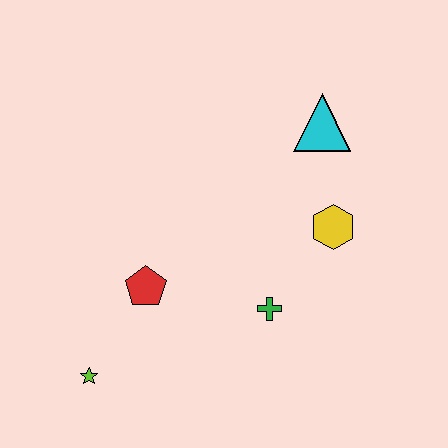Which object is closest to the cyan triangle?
The yellow hexagon is closest to the cyan triangle.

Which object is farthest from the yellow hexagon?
The lime star is farthest from the yellow hexagon.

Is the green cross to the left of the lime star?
No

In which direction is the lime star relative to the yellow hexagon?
The lime star is to the left of the yellow hexagon.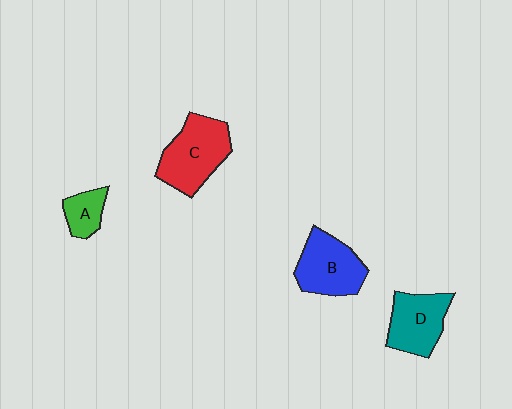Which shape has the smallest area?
Shape A (green).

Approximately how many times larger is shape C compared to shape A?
Approximately 2.4 times.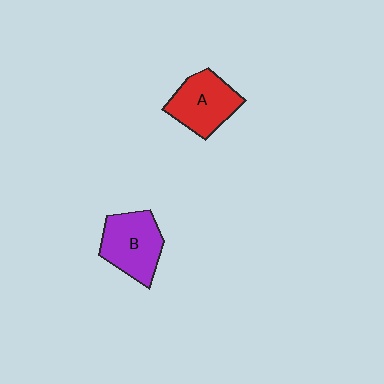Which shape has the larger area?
Shape B (purple).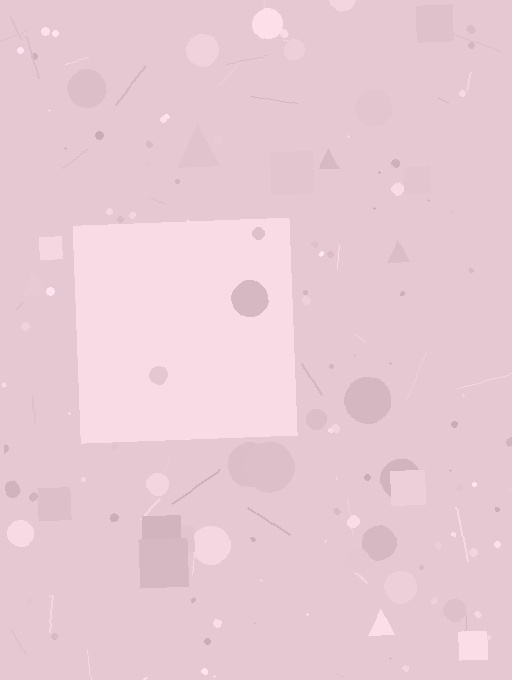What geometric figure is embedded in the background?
A square is embedded in the background.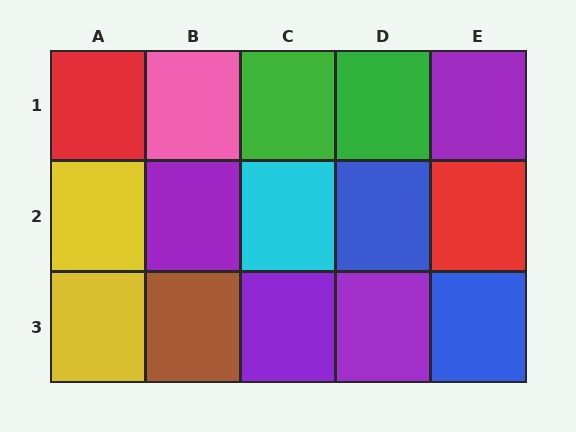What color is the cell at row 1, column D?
Green.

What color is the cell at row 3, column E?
Blue.